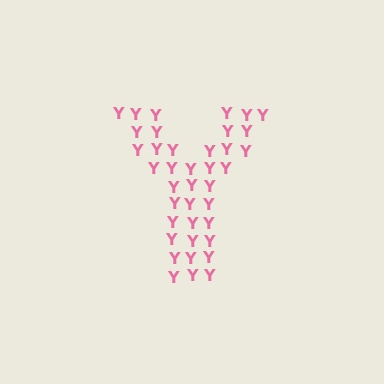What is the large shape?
The large shape is the letter Y.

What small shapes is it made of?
It is made of small letter Y's.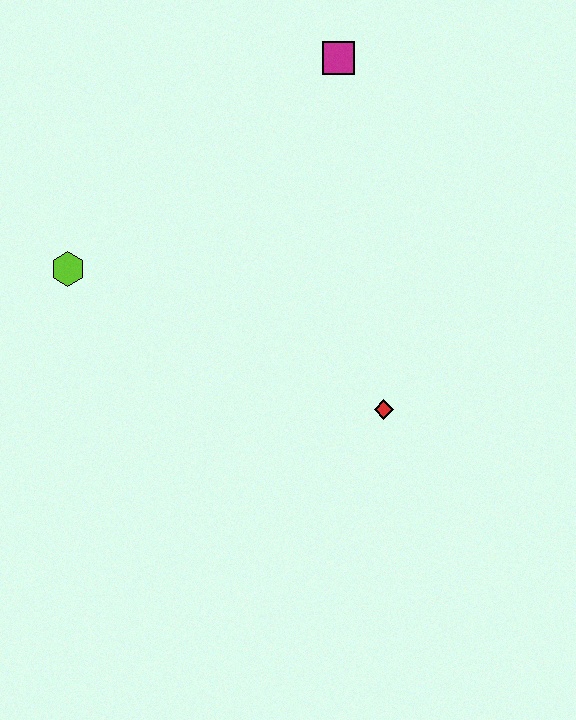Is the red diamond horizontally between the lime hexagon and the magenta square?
No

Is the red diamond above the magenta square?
No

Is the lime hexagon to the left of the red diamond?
Yes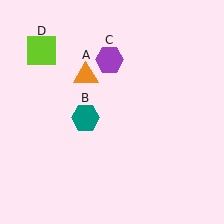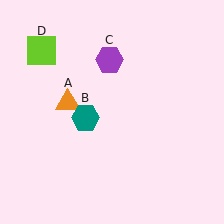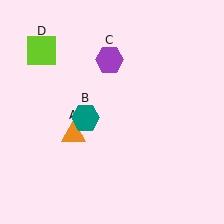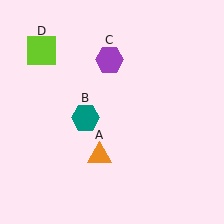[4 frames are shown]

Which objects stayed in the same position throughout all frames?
Teal hexagon (object B) and purple hexagon (object C) and lime square (object D) remained stationary.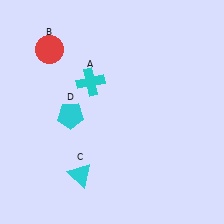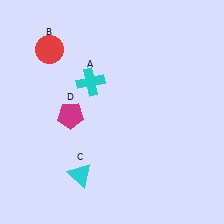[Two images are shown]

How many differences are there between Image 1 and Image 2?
There is 1 difference between the two images.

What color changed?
The pentagon (D) changed from cyan in Image 1 to magenta in Image 2.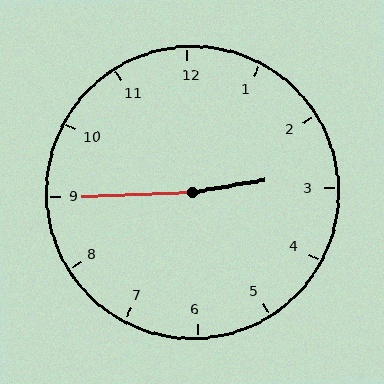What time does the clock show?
2:45.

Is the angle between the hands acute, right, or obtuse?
It is obtuse.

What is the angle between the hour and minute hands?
Approximately 172 degrees.